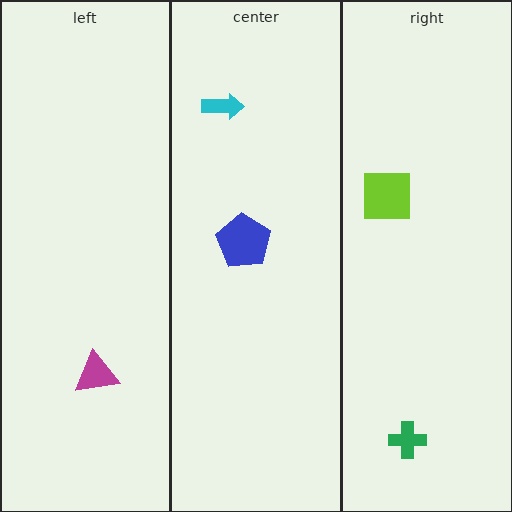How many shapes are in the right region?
2.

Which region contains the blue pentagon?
The center region.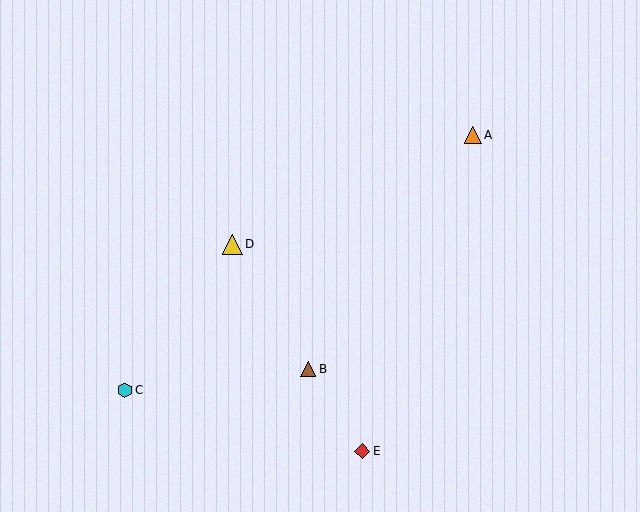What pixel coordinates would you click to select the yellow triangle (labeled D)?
Click at (232, 244) to select the yellow triangle D.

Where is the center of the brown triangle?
The center of the brown triangle is at (308, 369).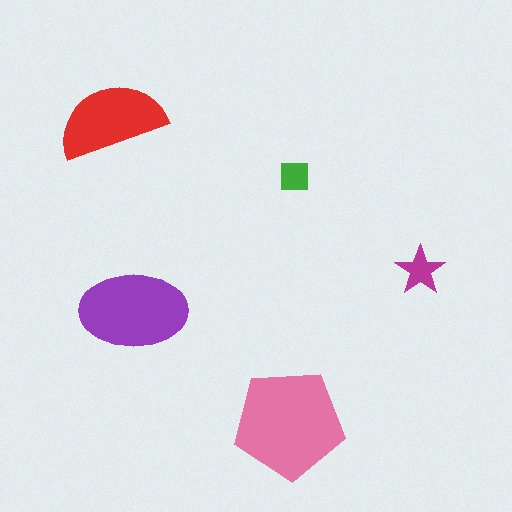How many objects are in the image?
There are 5 objects in the image.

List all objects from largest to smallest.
The pink pentagon, the purple ellipse, the red semicircle, the magenta star, the green square.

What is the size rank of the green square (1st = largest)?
5th.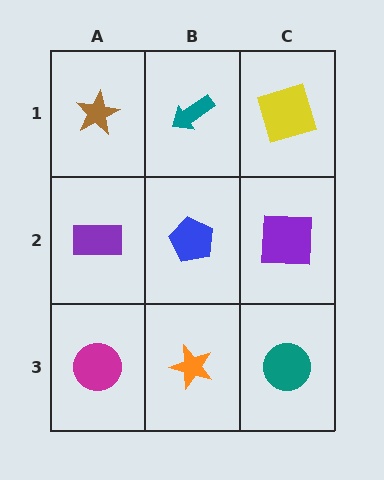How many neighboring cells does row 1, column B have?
3.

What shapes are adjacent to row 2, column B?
A teal arrow (row 1, column B), an orange star (row 3, column B), a purple rectangle (row 2, column A), a purple square (row 2, column C).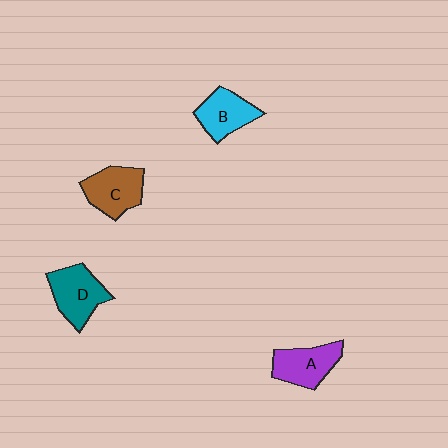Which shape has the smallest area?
Shape B (cyan).